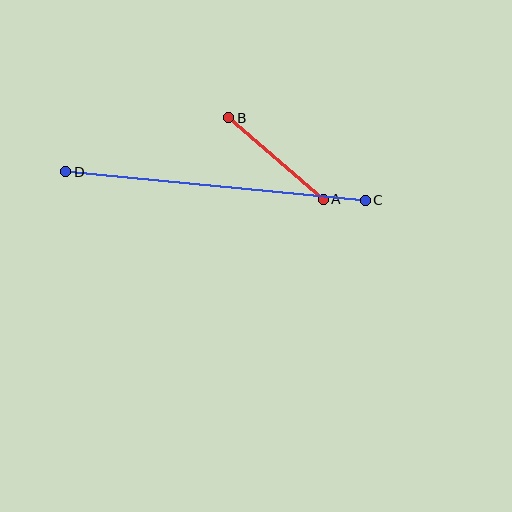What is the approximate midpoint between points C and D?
The midpoint is at approximately (215, 186) pixels.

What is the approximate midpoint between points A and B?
The midpoint is at approximately (276, 159) pixels.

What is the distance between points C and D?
The distance is approximately 301 pixels.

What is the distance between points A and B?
The distance is approximately 125 pixels.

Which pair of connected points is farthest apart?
Points C and D are farthest apart.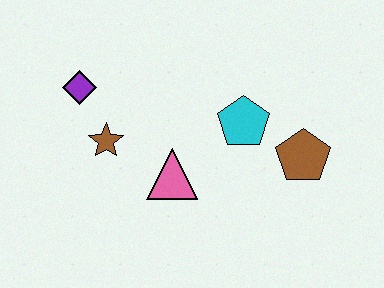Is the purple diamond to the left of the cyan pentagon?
Yes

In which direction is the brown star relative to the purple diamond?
The brown star is below the purple diamond.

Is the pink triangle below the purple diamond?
Yes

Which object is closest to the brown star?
The purple diamond is closest to the brown star.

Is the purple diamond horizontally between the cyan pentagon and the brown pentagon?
No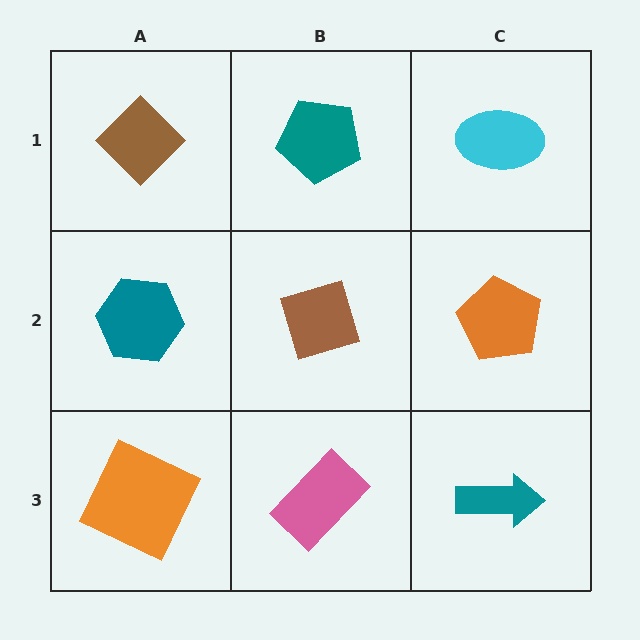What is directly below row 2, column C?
A teal arrow.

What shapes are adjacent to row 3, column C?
An orange pentagon (row 2, column C), a pink rectangle (row 3, column B).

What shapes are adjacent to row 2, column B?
A teal pentagon (row 1, column B), a pink rectangle (row 3, column B), a teal hexagon (row 2, column A), an orange pentagon (row 2, column C).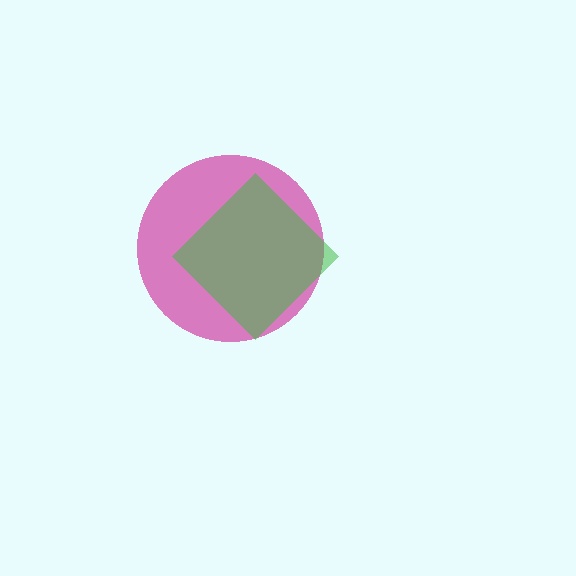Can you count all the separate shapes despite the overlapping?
Yes, there are 2 separate shapes.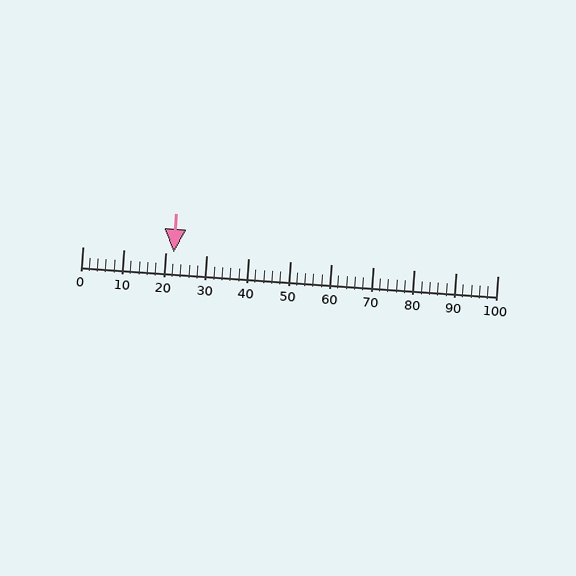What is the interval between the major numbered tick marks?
The major tick marks are spaced 10 units apart.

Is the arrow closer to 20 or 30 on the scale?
The arrow is closer to 20.